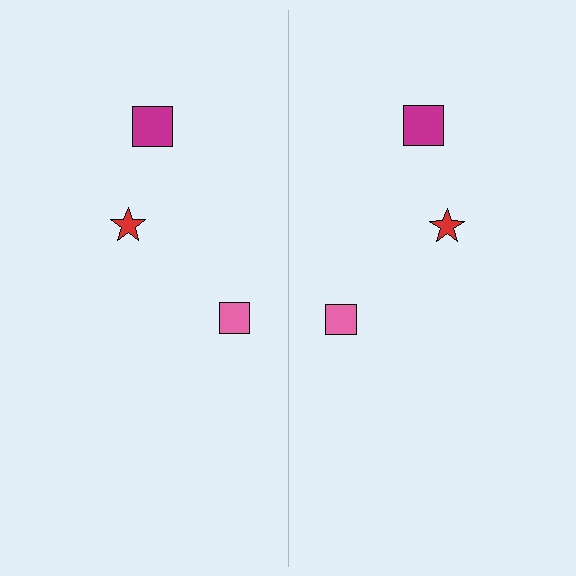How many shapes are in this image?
There are 6 shapes in this image.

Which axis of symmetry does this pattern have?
The pattern has a vertical axis of symmetry running through the center of the image.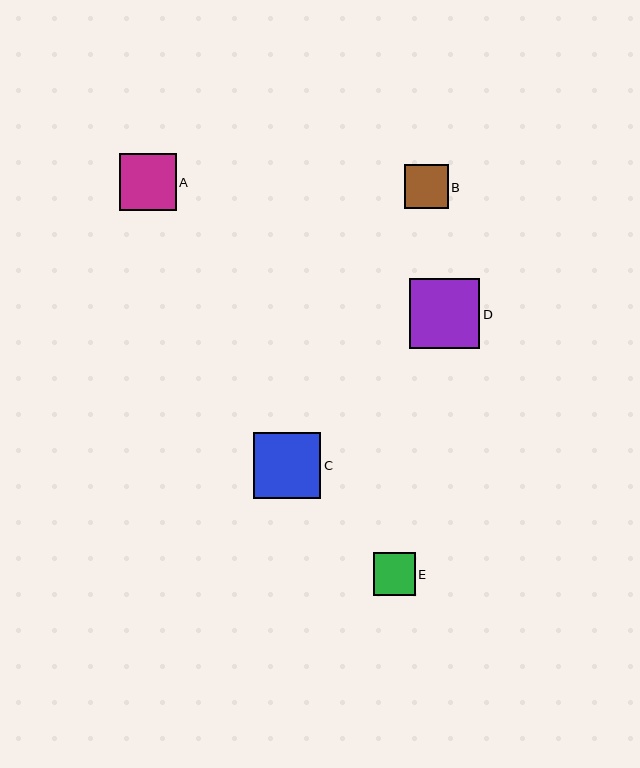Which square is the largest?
Square D is the largest with a size of approximately 70 pixels.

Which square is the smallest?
Square E is the smallest with a size of approximately 42 pixels.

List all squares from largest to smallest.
From largest to smallest: D, C, A, B, E.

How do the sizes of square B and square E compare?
Square B and square E are approximately the same size.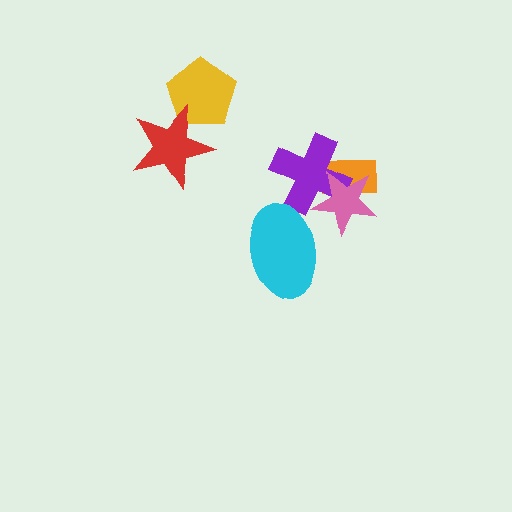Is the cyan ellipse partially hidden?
No, no other shape covers it.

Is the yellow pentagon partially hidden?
Yes, it is partially covered by another shape.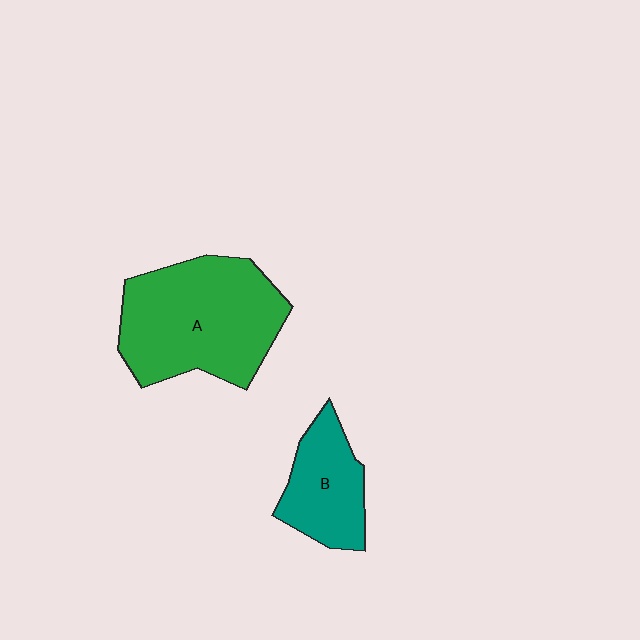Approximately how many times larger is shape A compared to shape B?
Approximately 2.0 times.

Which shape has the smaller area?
Shape B (teal).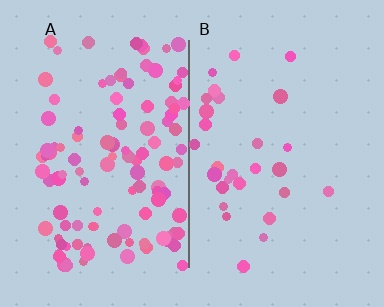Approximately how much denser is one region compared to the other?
Approximately 4.0× — region A over region B.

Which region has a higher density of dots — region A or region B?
A (the left).